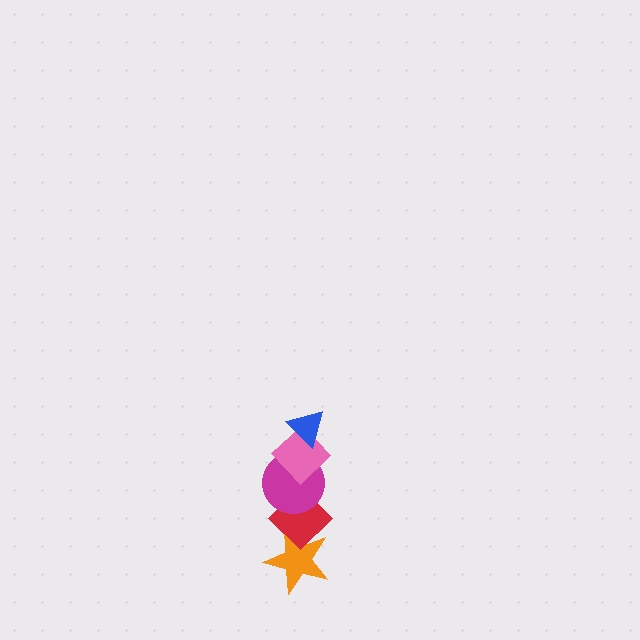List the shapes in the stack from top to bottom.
From top to bottom: the blue triangle, the pink diamond, the magenta circle, the red diamond, the orange star.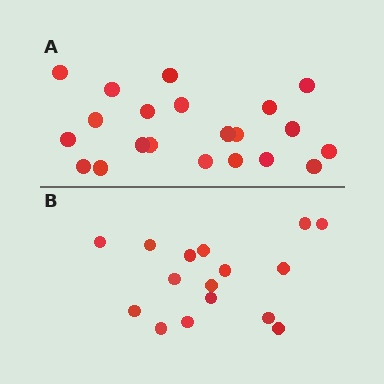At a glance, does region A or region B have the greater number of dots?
Region A (the top region) has more dots.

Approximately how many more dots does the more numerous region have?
Region A has about 5 more dots than region B.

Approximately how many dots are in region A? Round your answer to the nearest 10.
About 20 dots. (The exact count is 21, which rounds to 20.)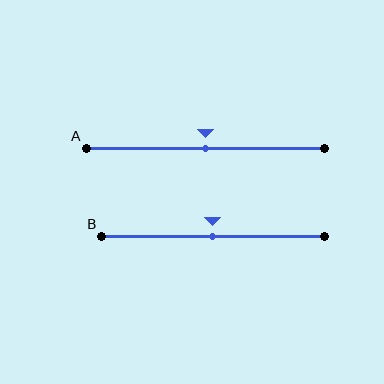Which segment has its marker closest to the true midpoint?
Segment A has its marker closest to the true midpoint.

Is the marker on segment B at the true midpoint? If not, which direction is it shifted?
Yes, the marker on segment B is at the true midpoint.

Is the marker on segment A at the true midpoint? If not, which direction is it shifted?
Yes, the marker on segment A is at the true midpoint.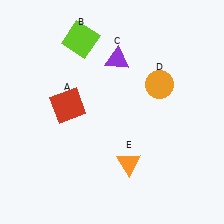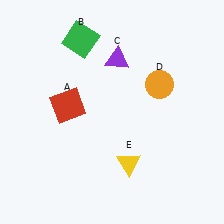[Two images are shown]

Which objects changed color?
B changed from lime to green. E changed from orange to yellow.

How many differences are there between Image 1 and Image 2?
There are 2 differences between the two images.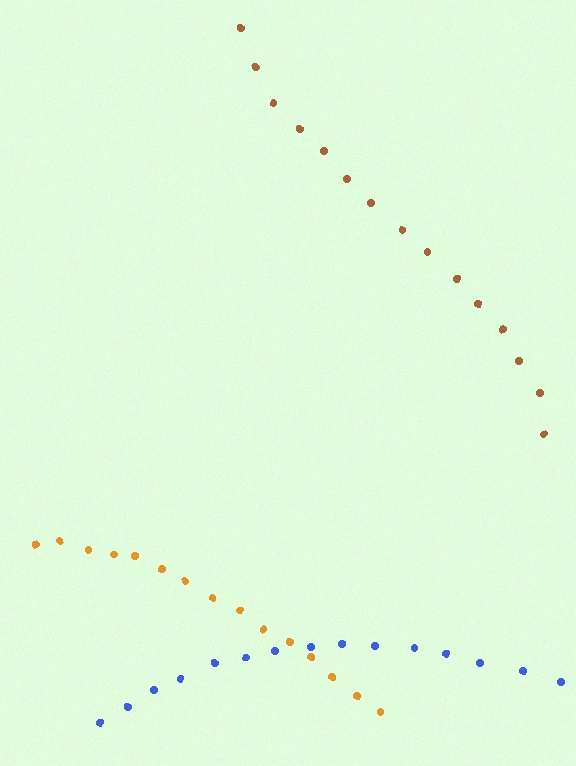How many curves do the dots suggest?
There are 3 distinct paths.